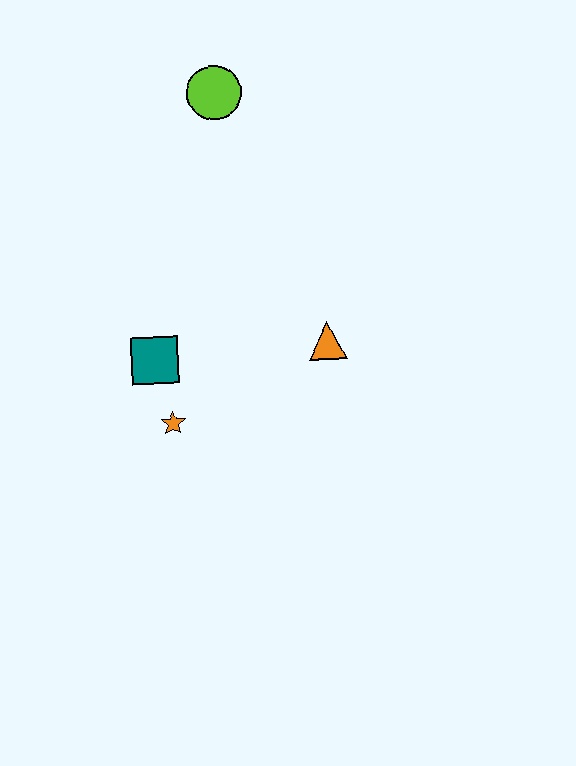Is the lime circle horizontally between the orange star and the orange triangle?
Yes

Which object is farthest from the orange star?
The lime circle is farthest from the orange star.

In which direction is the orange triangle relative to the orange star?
The orange triangle is to the right of the orange star.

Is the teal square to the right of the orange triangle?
No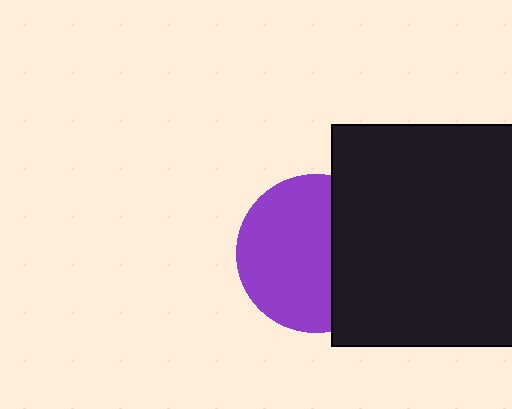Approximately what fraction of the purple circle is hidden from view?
Roughly 38% of the purple circle is hidden behind the black rectangle.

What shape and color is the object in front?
The object in front is a black rectangle.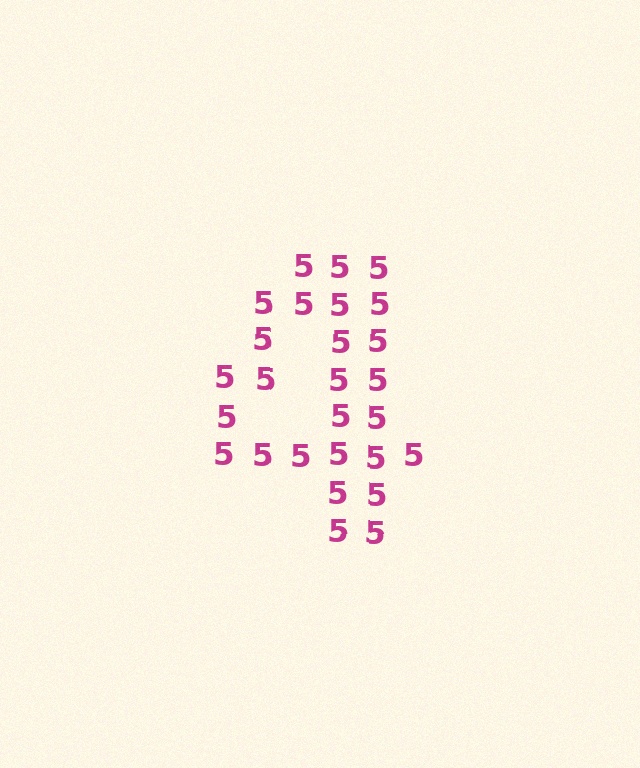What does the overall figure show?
The overall figure shows the digit 4.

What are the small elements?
The small elements are digit 5's.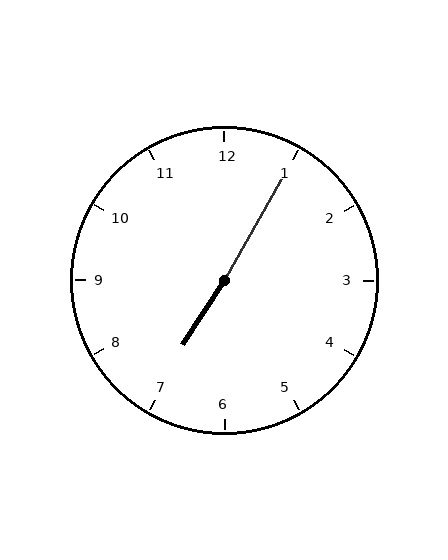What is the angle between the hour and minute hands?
Approximately 178 degrees.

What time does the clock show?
7:05.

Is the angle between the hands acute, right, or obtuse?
It is obtuse.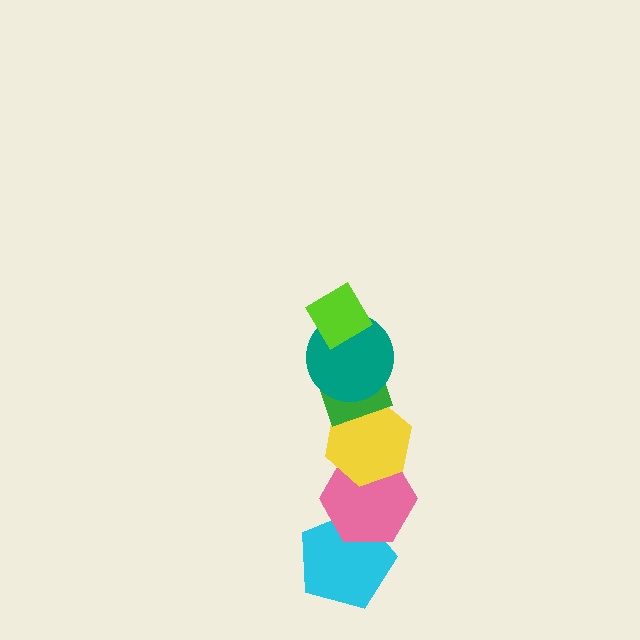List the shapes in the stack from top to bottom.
From top to bottom: the lime diamond, the teal circle, the green diamond, the yellow hexagon, the pink hexagon, the cyan pentagon.